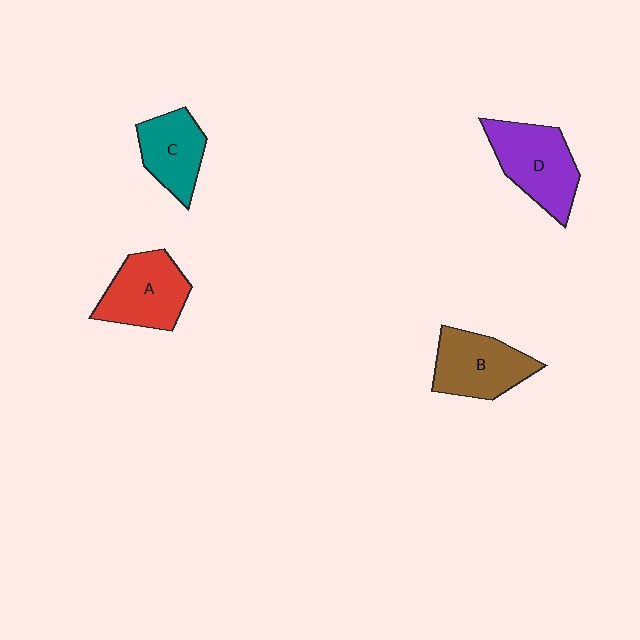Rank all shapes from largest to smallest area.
From largest to smallest: D (purple), B (brown), A (red), C (teal).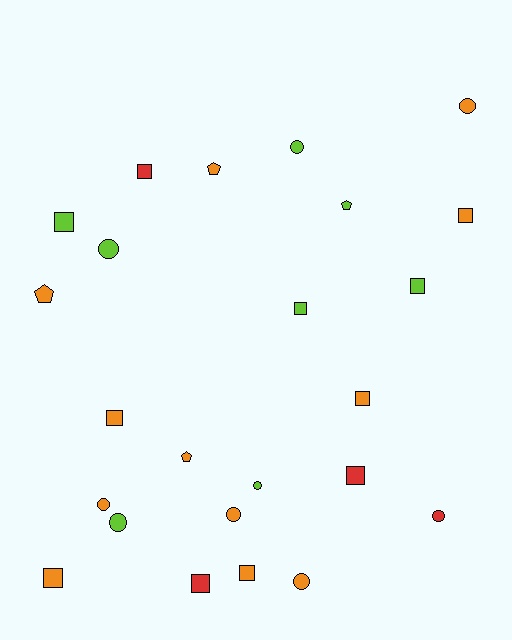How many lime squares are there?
There are 3 lime squares.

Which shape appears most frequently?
Square, with 11 objects.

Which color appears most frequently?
Orange, with 12 objects.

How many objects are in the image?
There are 24 objects.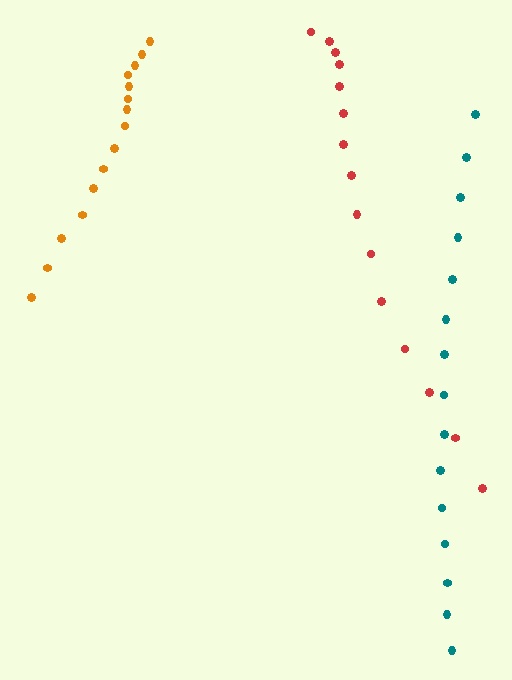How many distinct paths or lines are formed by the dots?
There are 3 distinct paths.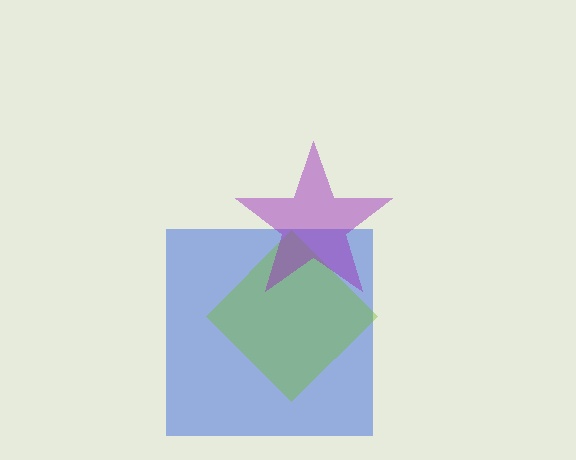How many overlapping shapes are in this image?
There are 3 overlapping shapes in the image.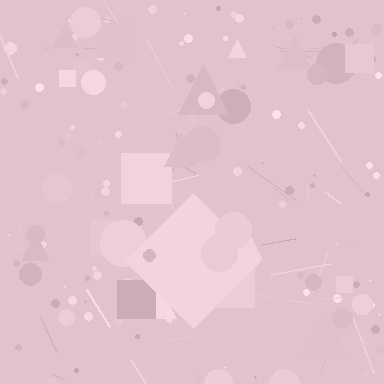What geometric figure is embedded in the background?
A diamond is embedded in the background.